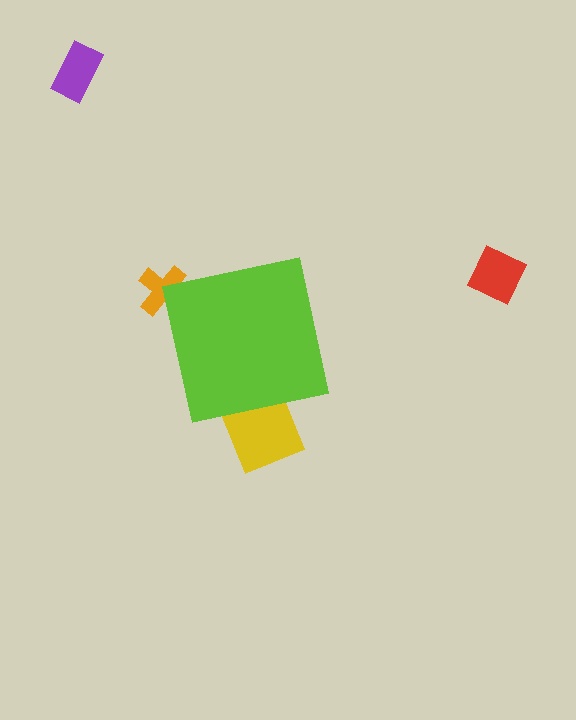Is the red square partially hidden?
No, the red square is fully visible.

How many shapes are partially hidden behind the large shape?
2 shapes are partially hidden.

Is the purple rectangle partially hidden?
No, the purple rectangle is fully visible.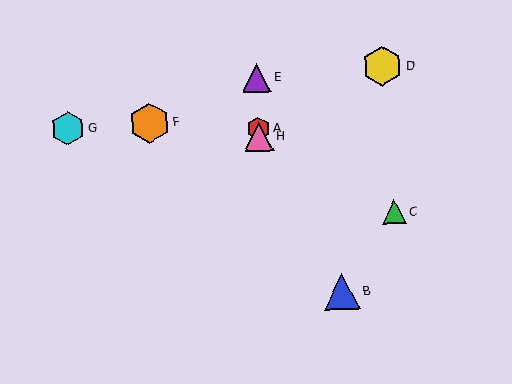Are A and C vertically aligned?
No, A is at x≈259 and C is at x≈394.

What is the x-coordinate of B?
Object B is at x≈342.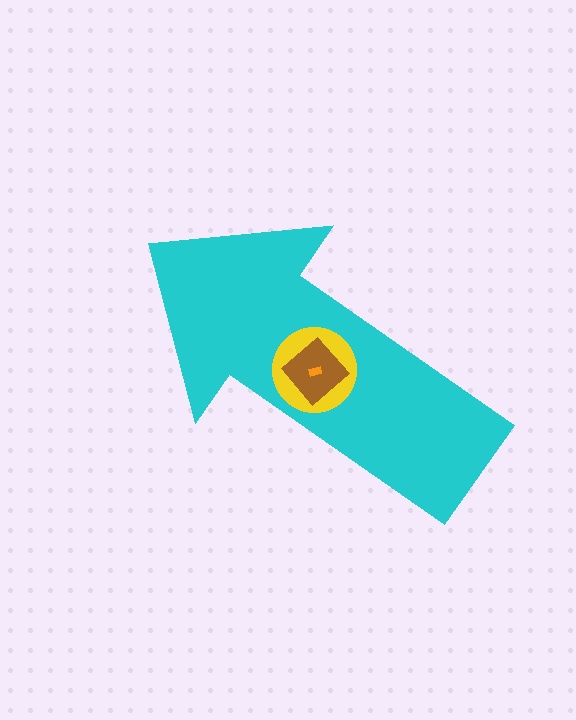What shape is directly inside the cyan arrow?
The yellow circle.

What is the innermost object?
The orange rectangle.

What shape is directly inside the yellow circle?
The brown diamond.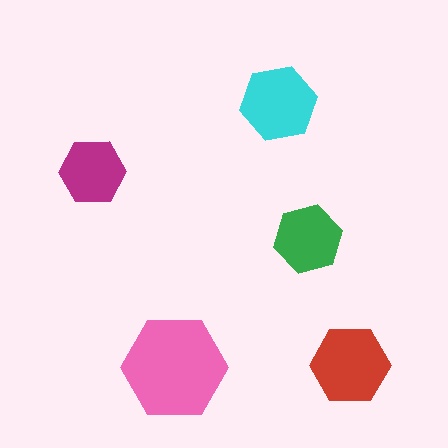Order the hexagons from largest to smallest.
the pink one, the red one, the cyan one, the green one, the magenta one.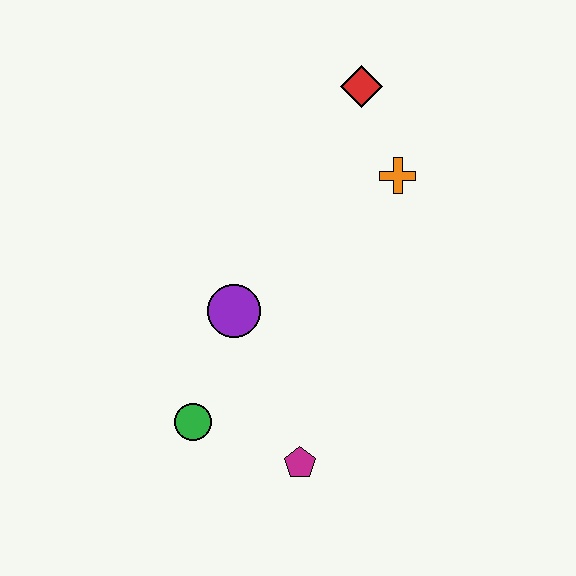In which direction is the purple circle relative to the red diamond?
The purple circle is below the red diamond.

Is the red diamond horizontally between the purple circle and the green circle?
No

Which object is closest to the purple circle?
The green circle is closest to the purple circle.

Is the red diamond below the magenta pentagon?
No